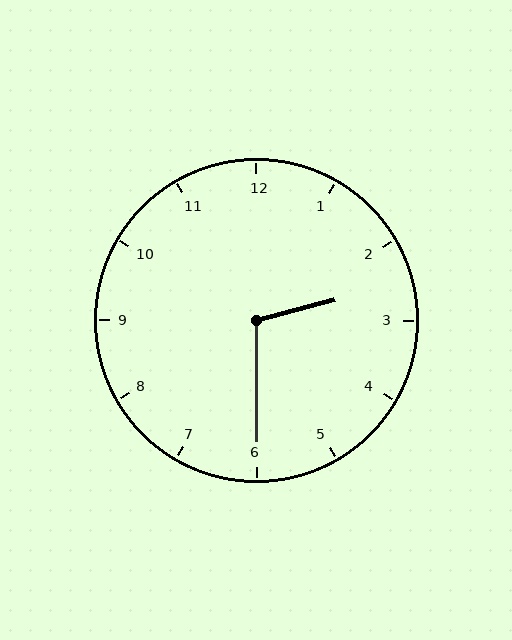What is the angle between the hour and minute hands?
Approximately 105 degrees.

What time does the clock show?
2:30.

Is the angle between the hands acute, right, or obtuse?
It is obtuse.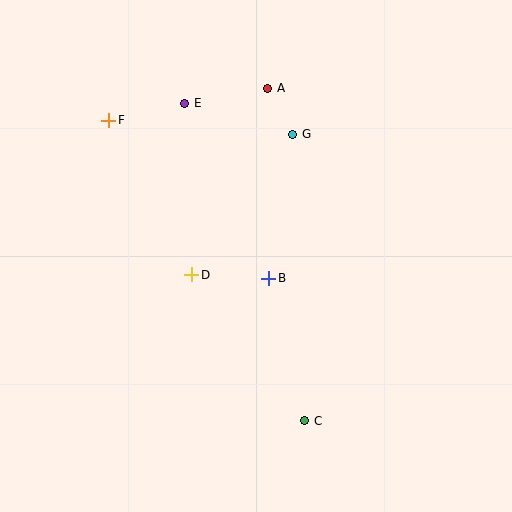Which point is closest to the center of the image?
Point B at (269, 278) is closest to the center.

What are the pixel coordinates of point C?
Point C is at (305, 421).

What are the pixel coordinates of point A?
Point A is at (268, 89).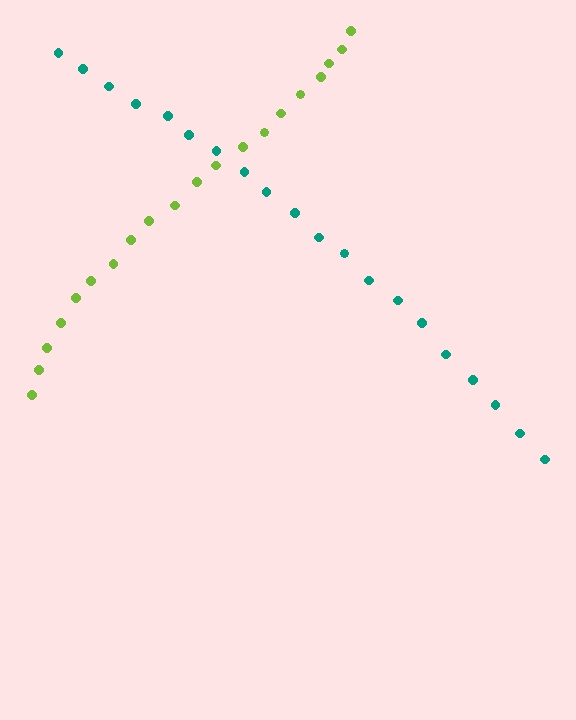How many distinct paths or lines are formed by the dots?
There are 2 distinct paths.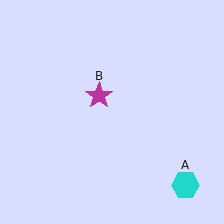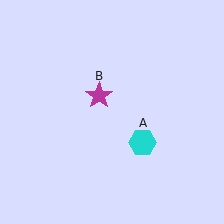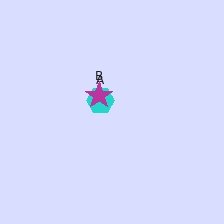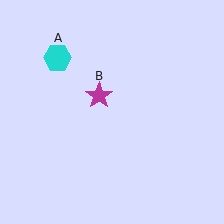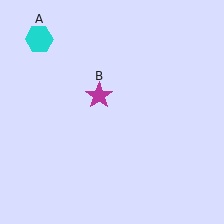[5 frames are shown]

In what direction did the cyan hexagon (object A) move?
The cyan hexagon (object A) moved up and to the left.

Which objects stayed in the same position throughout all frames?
Magenta star (object B) remained stationary.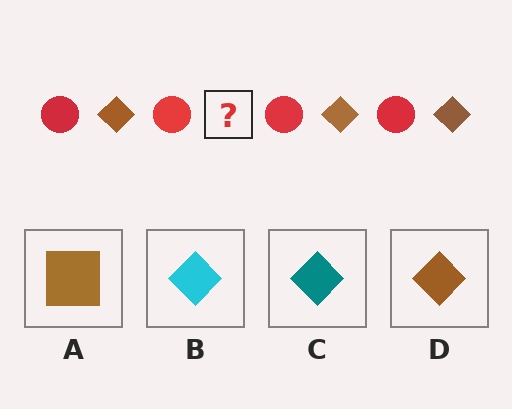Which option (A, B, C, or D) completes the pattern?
D.